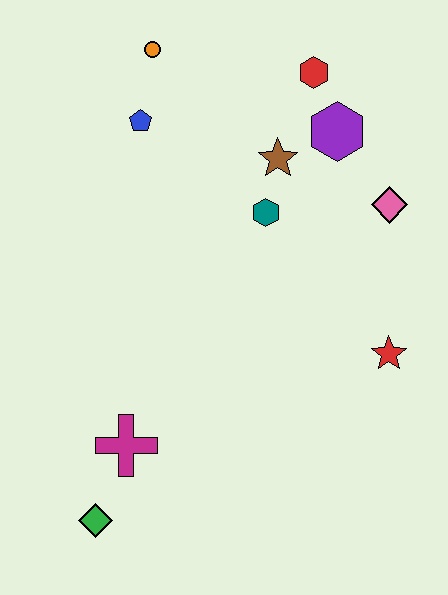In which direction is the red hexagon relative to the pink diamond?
The red hexagon is above the pink diamond.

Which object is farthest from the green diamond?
The red hexagon is farthest from the green diamond.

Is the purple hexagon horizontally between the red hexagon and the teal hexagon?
No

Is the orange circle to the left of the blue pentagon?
No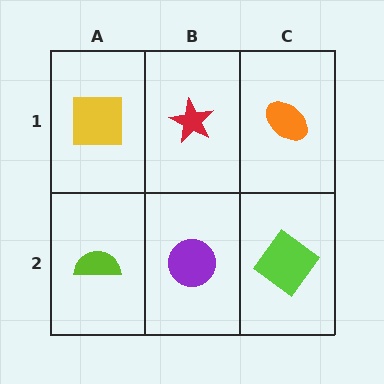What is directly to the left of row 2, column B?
A lime semicircle.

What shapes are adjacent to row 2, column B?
A red star (row 1, column B), a lime semicircle (row 2, column A), a lime diamond (row 2, column C).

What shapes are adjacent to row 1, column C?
A lime diamond (row 2, column C), a red star (row 1, column B).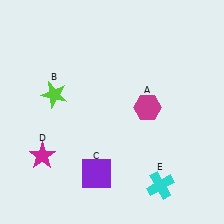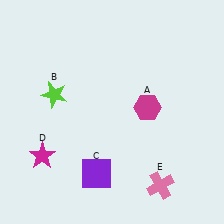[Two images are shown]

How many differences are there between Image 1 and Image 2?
There is 1 difference between the two images.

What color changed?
The cross (E) changed from cyan in Image 1 to pink in Image 2.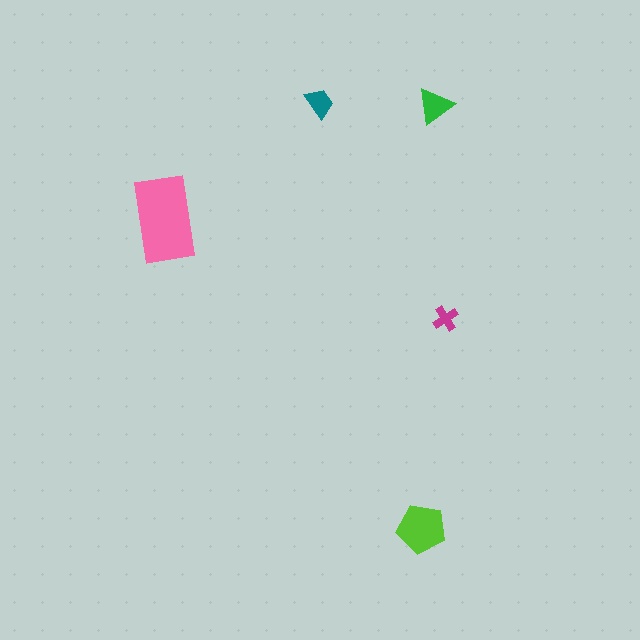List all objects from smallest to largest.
The magenta cross, the teal trapezoid, the green triangle, the lime pentagon, the pink rectangle.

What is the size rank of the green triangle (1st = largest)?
3rd.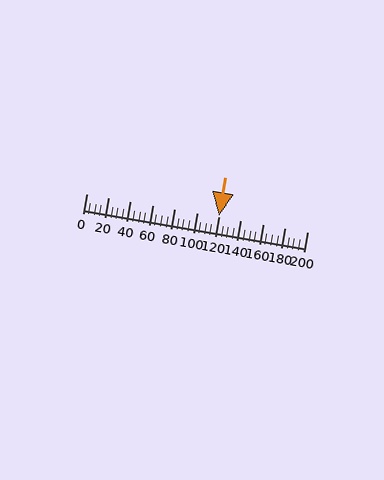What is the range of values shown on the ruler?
The ruler shows values from 0 to 200.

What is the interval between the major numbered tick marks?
The major tick marks are spaced 20 units apart.